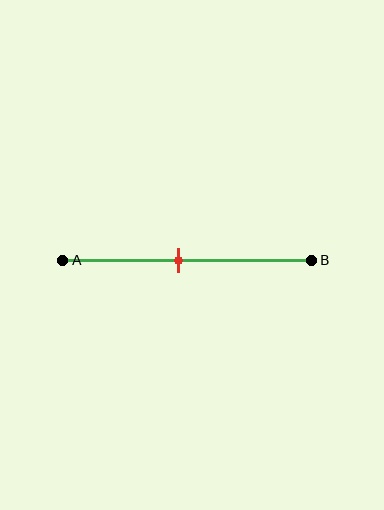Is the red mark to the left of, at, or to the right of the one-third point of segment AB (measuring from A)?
The red mark is to the right of the one-third point of segment AB.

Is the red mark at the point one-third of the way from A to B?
No, the mark is at about 45% from A, not at the 33% one-third point.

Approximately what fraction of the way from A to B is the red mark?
The red mark is approximately 45% of the way from A to B.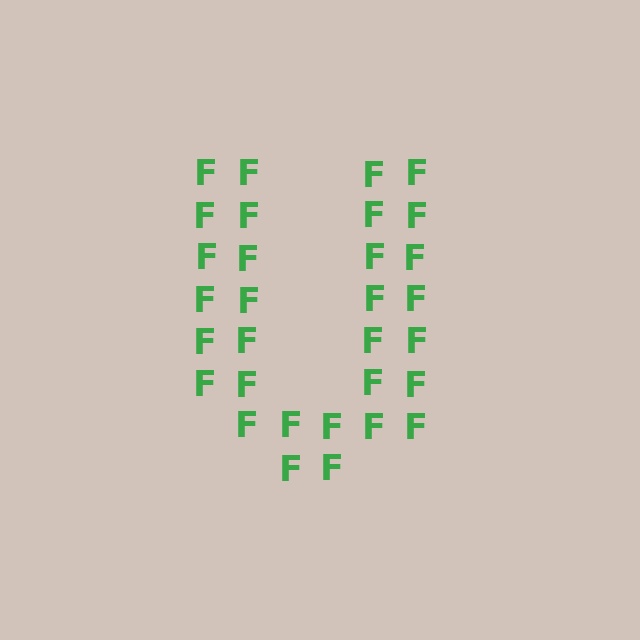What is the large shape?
The large shape is the letter U.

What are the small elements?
The small elements are letter F's.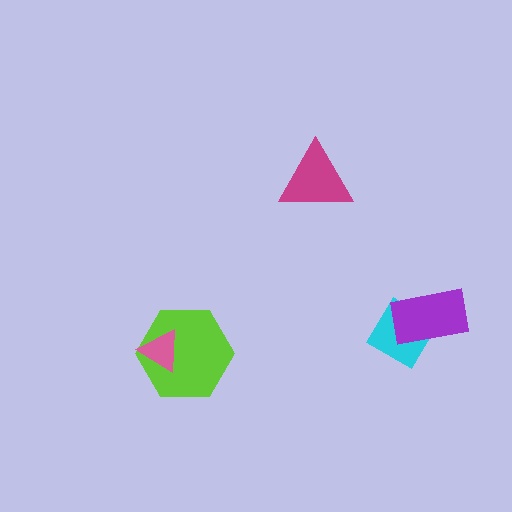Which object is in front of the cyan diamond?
The purple rectangle is in front of the cyan diamond.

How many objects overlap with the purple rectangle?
1 object overlaps with the purple rectangle.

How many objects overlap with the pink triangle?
1 object overlaps with the pink triangle.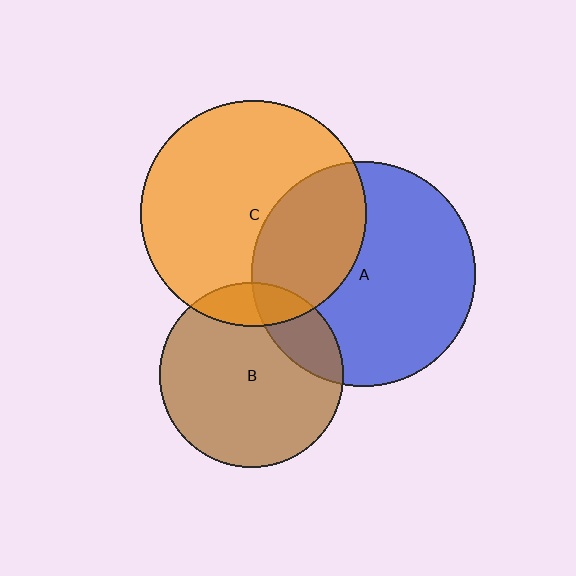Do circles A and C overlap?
Yes.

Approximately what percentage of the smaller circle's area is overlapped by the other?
Approximately 35%.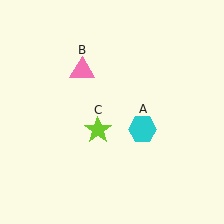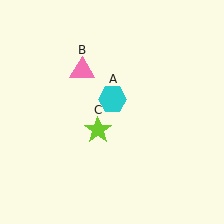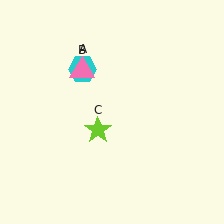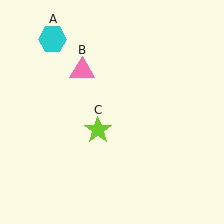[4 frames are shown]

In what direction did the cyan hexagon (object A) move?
The cyan hexagon (object A) moved up and to the left.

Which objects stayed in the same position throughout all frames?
Pink triangle (object B) and lime star (object C) remained stationary.